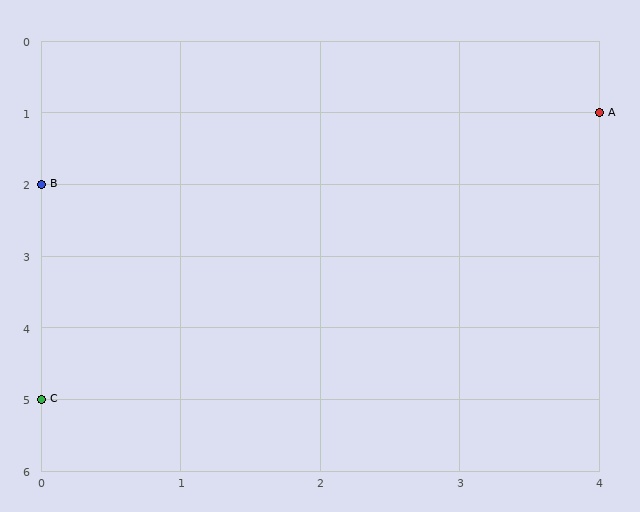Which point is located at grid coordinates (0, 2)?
Point B is at (0, 2).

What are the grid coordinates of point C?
Point C is at grid coordinates (0, 5).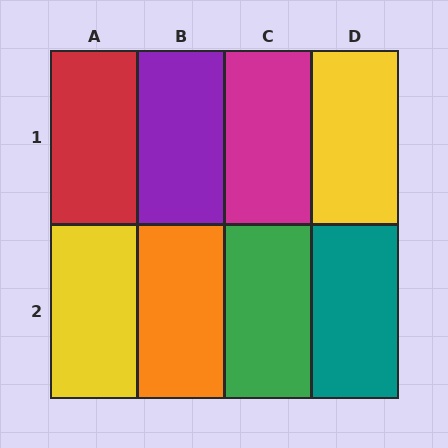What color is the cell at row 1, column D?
Yellow.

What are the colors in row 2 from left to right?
Yellow, orange, green, teal.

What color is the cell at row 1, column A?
Red.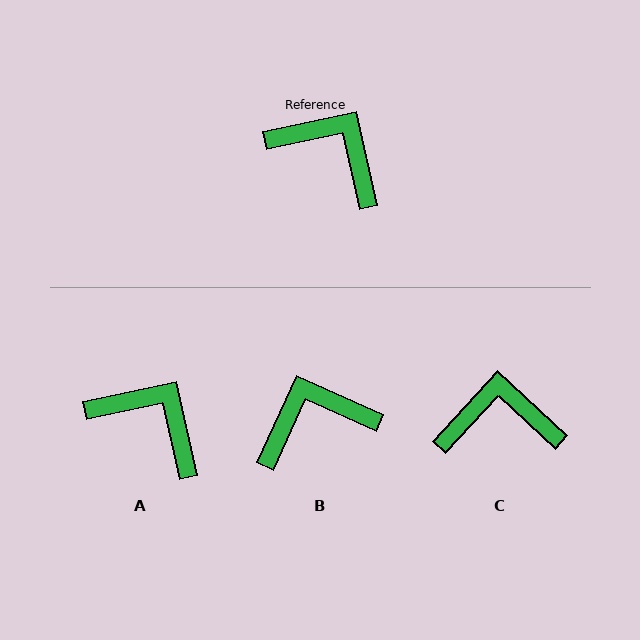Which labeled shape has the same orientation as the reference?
A.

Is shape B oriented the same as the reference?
No, it is off by about 54 degrees.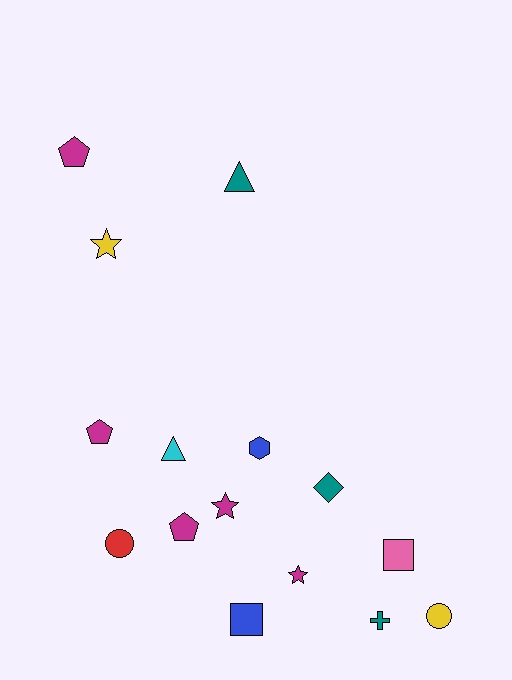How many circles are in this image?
There are 2 circles.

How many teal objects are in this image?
There are 3 teal objects.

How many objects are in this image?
There are 15 objects.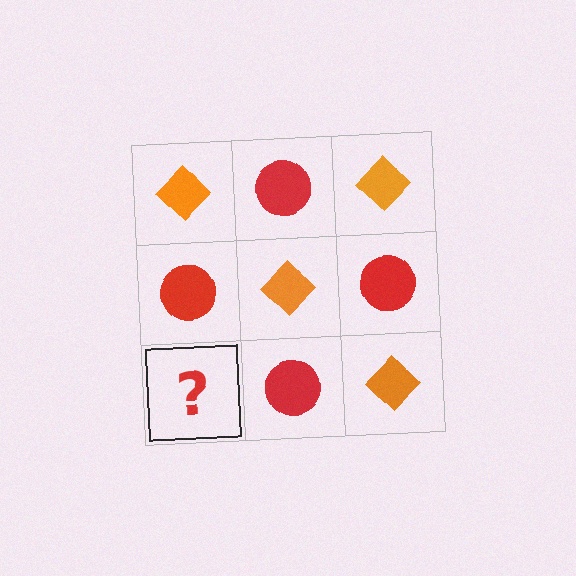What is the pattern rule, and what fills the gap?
The rule is that it alternates orange diamond and red circle in a checkerboard pattern. The gap should be filled with an orange diamond.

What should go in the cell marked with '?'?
The missing cell should contain an orange diamond.